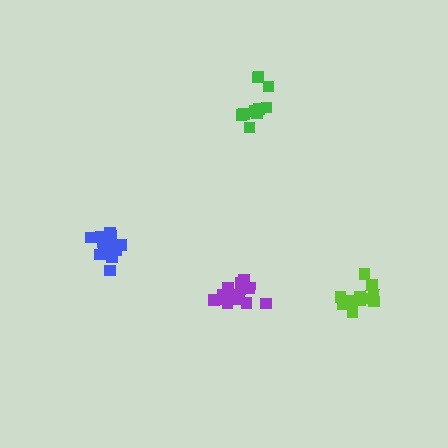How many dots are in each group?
Group 1: 11 dots, Group 2: 11 dots, Group 3: 17 dots, Group 4: 17 dots (56 total).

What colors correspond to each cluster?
The clusters are colored: lime, green, blue, purple.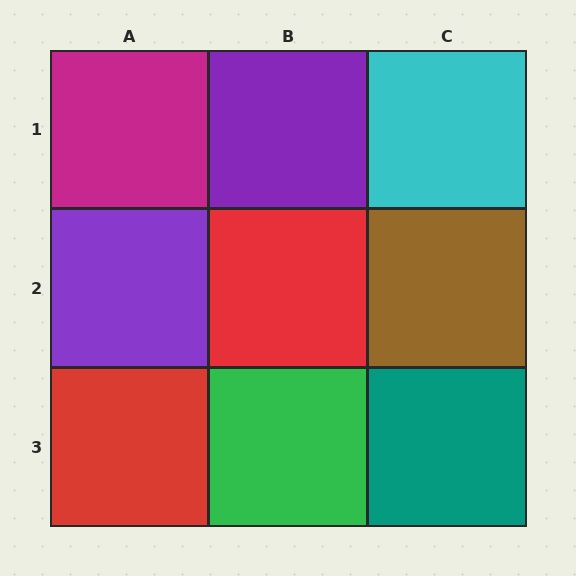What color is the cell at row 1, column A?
Magenta.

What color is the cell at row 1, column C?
Cyan.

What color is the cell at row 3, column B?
Green.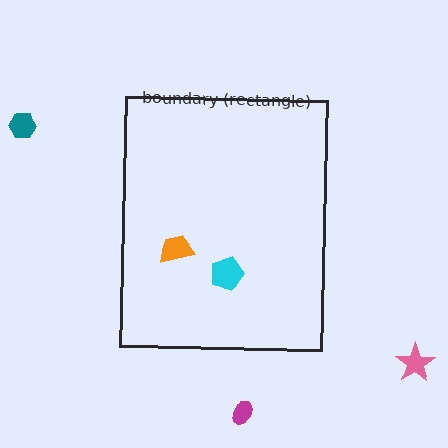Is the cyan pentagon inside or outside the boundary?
Inside.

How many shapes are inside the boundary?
2 inside, 3 outside.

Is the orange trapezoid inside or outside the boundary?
Inside.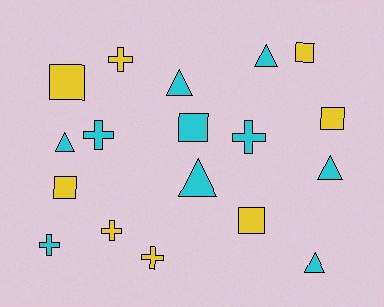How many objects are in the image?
There are 18 objects.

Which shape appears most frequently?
Triangle, with 6 objects.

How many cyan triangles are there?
There are 6 cyan triangles.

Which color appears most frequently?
Cyan, with 10 objects.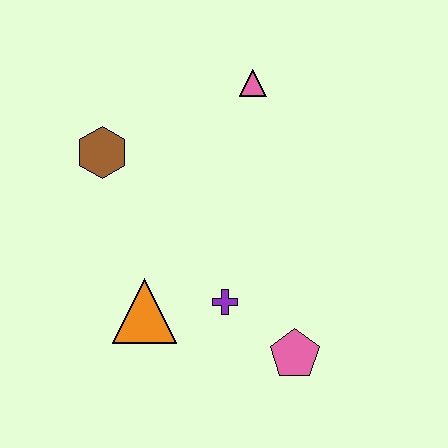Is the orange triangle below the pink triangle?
Yes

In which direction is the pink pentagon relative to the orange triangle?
The pink pentagon is to the right of the orange triangle.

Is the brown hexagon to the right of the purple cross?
No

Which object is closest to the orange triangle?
The purple cross is closest to the orange triangle.